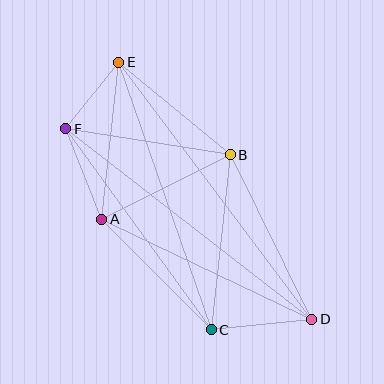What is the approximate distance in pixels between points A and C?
The distance between A and C is approximately 155 pixels.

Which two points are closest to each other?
Points E and F are closest to each other.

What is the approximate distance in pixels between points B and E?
The distance between B and E is approximately 145 pixels.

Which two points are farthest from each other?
Points D and E are farthest from each other.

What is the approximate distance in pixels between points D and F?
The distance between D and F is approximately 311 pixels.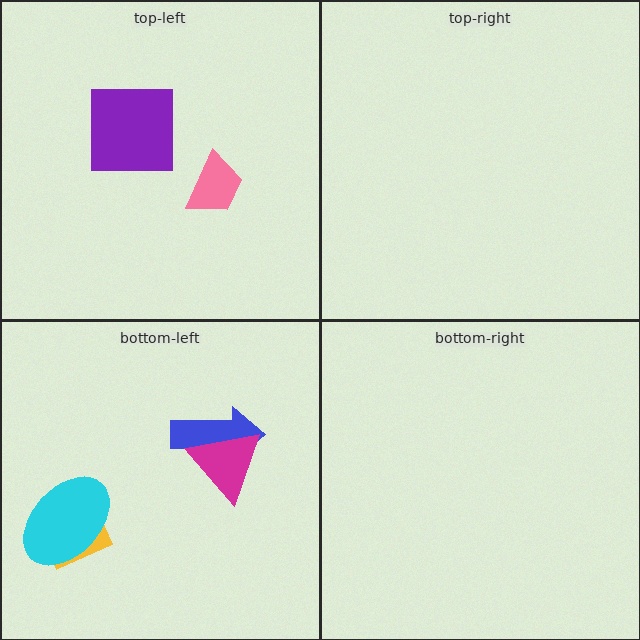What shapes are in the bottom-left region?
The yellow diamond, the cyan ellipse, the blue arrow, the magenta triangle.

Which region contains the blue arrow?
The bottom-left region.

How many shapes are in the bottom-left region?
4.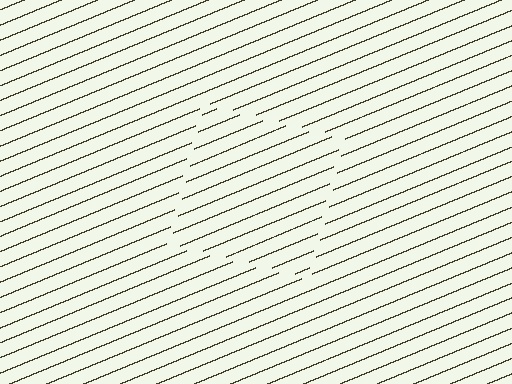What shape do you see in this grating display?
An illusory square. The interior of the shape contains the same grating, shifted by half a period — the contour is defined by the phase discontinuity where line-ends from the inner and outer gratings abut.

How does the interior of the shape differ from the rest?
The interior of the shape contains the same grating, shifted by half a period — the contour is defined by the phase discontinuity where line-ends from the inner and outer gratings abut.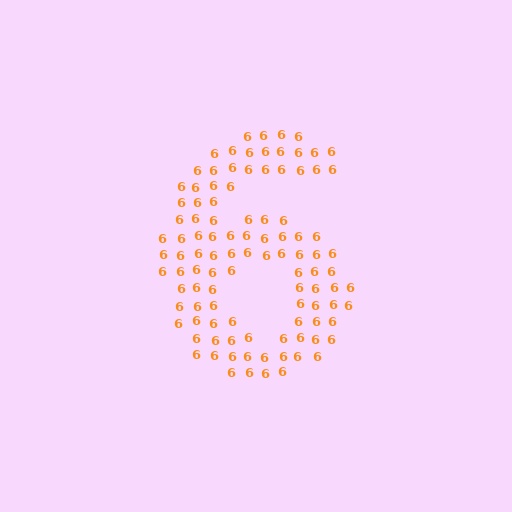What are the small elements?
The small elements are digit 6's.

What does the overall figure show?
The overall figure shows the digit 6.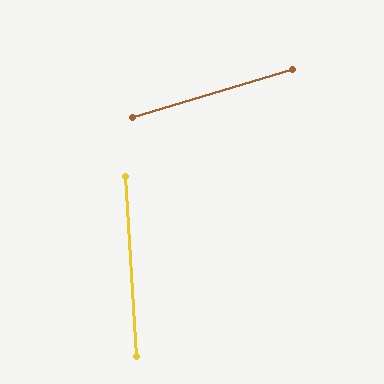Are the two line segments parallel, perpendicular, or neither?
Neither parallel nor perpendicular — they differ by about 77°.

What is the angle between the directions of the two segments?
Approximately 77 degrees.